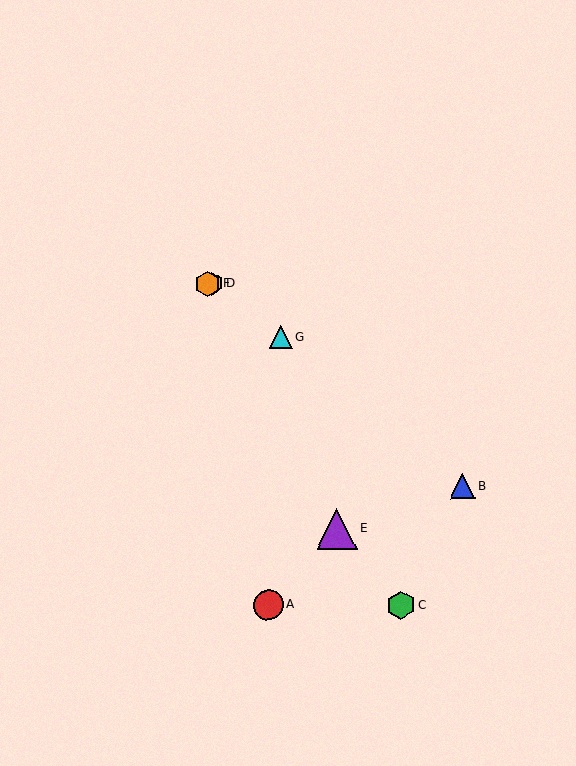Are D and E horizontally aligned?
No, D is at y≈284 and E is at y≈529.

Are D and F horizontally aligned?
Yes, both are at y≈284.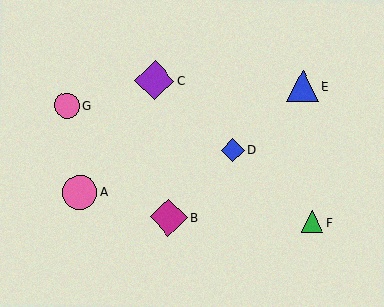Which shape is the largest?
The purple diamond (labeled C) is the largest.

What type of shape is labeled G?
Shape G is a pink circle.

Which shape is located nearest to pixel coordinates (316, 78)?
The blue triangle (labeled E) at (303, 86) is nearest to that location.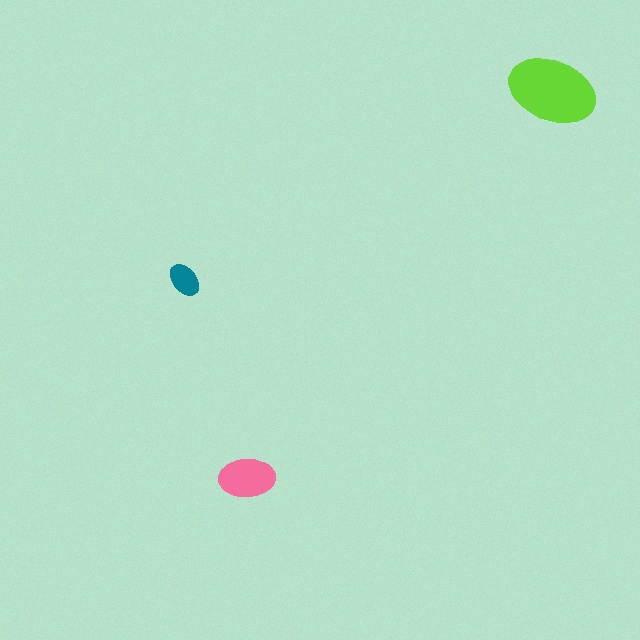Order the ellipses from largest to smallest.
the lime one, the pink one, the teal one.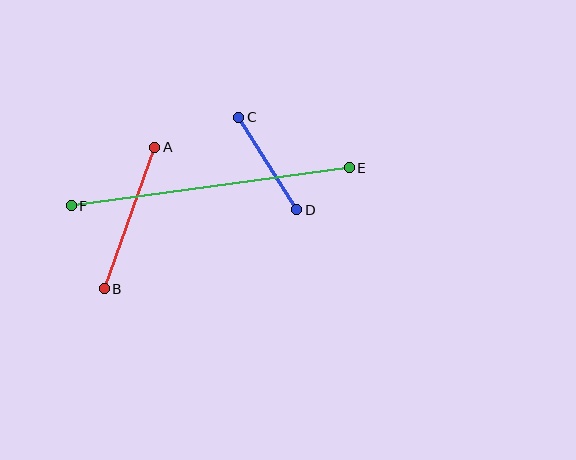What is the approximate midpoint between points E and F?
The midpoint is at approximately (210, 187) pixels.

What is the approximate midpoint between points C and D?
The midpoint is at approximately (268, 164) pixels.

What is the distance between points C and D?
The distance is approximately 109 pixels.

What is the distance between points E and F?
The distance is approximately 281 pixels.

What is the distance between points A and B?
The distance is approximately 150 pixels.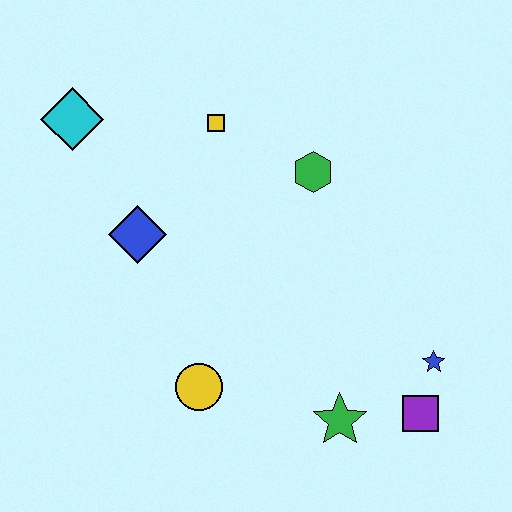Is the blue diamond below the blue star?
No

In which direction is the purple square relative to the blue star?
The purple square is below the blue star.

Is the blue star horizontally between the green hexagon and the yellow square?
No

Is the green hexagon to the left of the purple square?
Yes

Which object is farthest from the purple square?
The cyan diamond is farthest from the purple square.